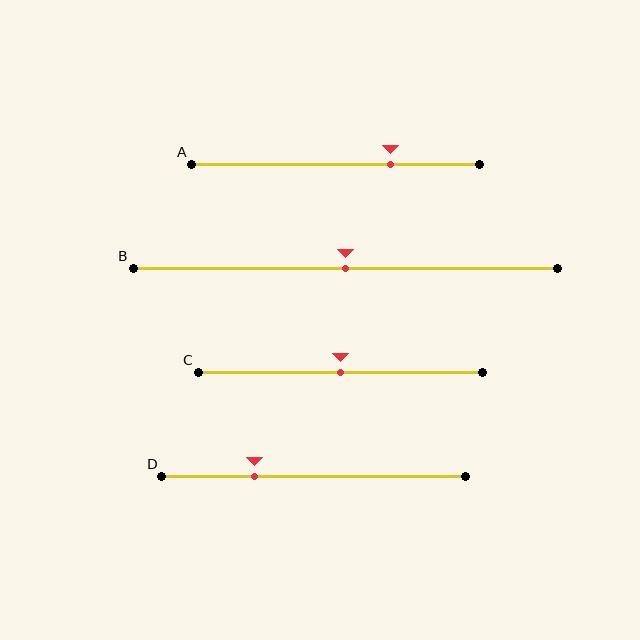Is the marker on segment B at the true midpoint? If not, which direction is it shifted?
Yes, the marker on segment B is at the true midpoint.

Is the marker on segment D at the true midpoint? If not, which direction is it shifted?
No, the marker on segment D is shifted to the left by about 19% of the segment length.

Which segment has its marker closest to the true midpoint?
Segment B has its marker closest to the true midpoint.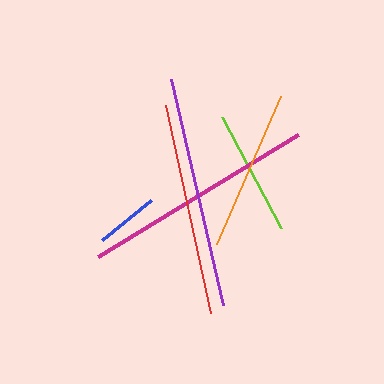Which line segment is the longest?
The magenta line is the longest at approximately 234 pixels.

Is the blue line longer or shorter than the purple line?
The purple line is longer than the blue line.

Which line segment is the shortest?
The blue line is the shortest at approximately 64 pixels.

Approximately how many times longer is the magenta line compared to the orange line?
The magenta line is approximately 1.5 times the length of the orange line.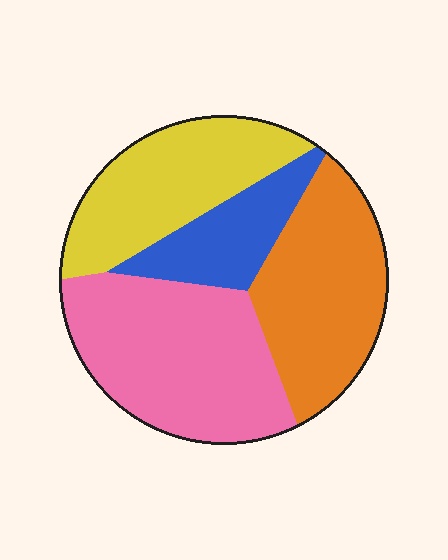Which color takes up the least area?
Blue, at roughly 15%.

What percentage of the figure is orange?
Orange covers around 30% of the figure.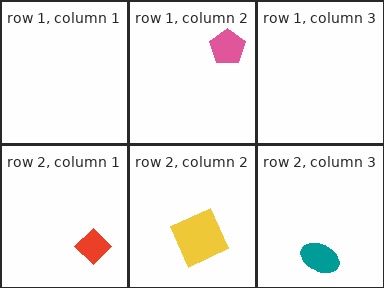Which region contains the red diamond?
The row 2, column 1 region.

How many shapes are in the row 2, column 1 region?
1.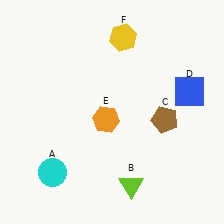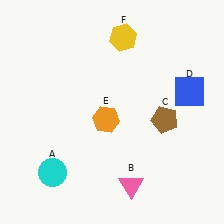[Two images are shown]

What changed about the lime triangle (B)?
In Image 1, B is lime. In Image 2, it changed to pink.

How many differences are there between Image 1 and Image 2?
There is 1 difference between the two images.